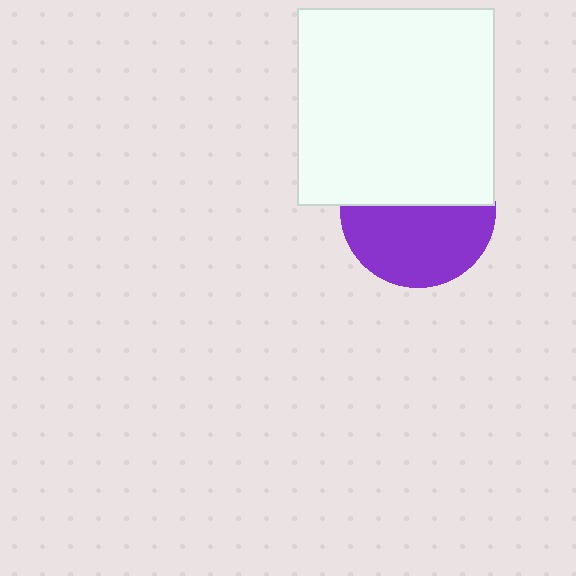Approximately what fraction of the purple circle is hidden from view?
Roughly 46% of the purple circle is hidden behind the white square.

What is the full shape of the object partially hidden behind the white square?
The partially hidden object is a purple circle.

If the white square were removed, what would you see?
You would see the complete purple circle.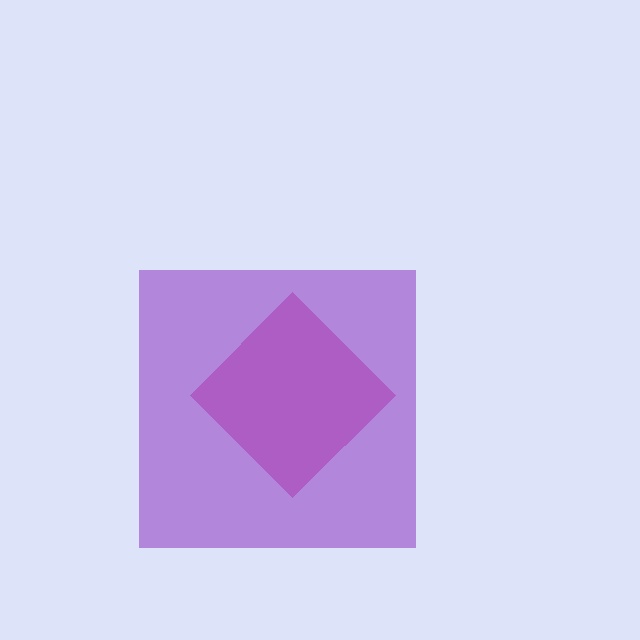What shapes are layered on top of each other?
The layered shapes are: a magenta diamond, a purple square.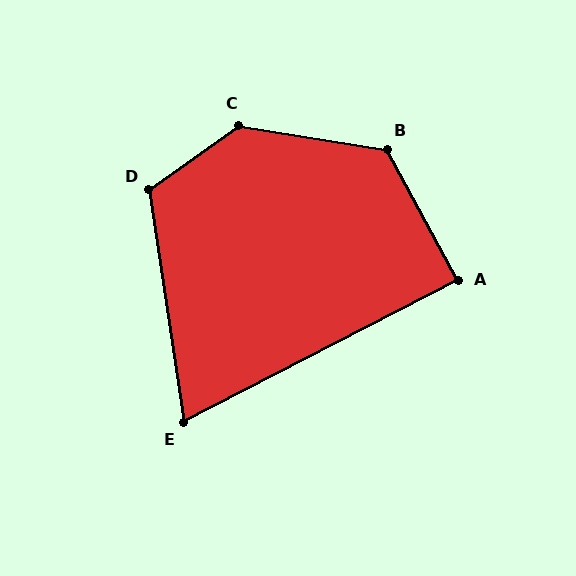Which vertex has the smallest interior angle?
E, at approximately 71 degrees.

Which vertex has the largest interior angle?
C, at approximately 135 degrees.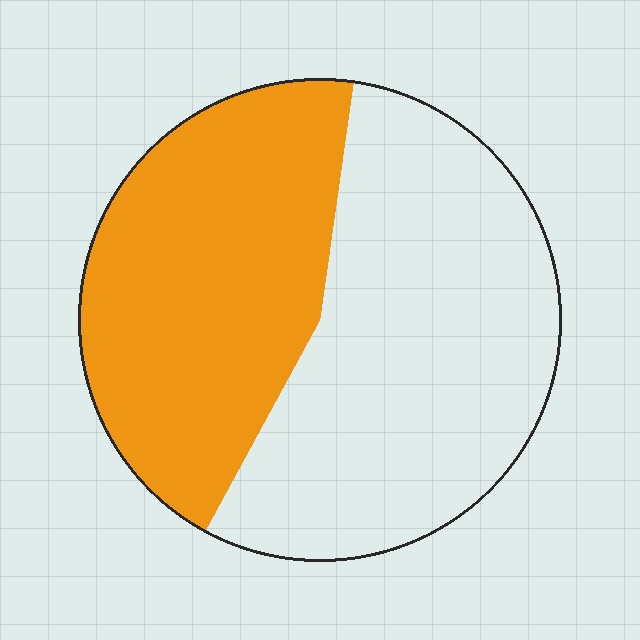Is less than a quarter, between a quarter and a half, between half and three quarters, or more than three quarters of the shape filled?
Between a quarter and a half.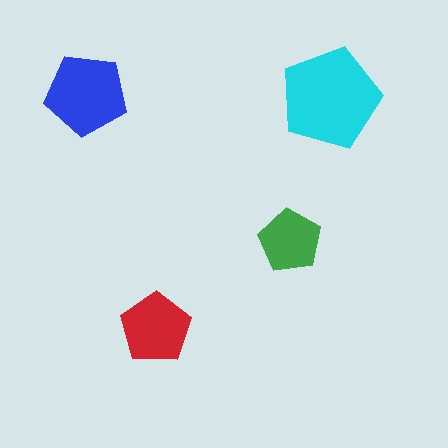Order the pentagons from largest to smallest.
the cyan one, the blue one, the red one, the green one.